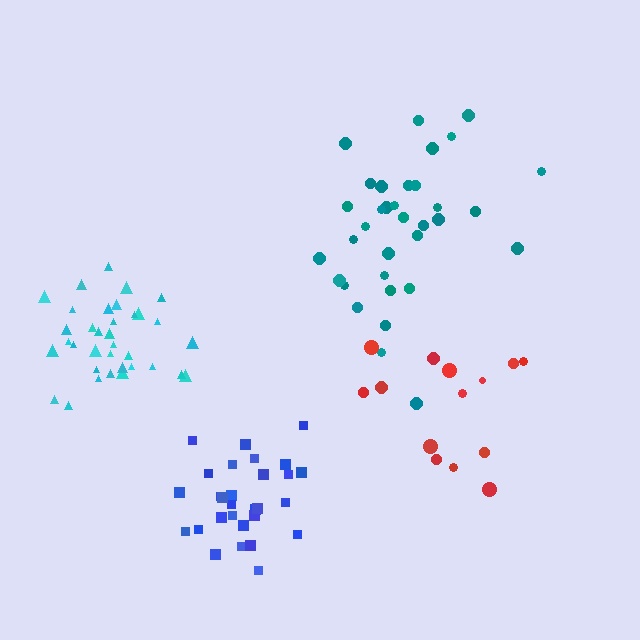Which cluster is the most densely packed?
Blue.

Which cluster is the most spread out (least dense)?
Red.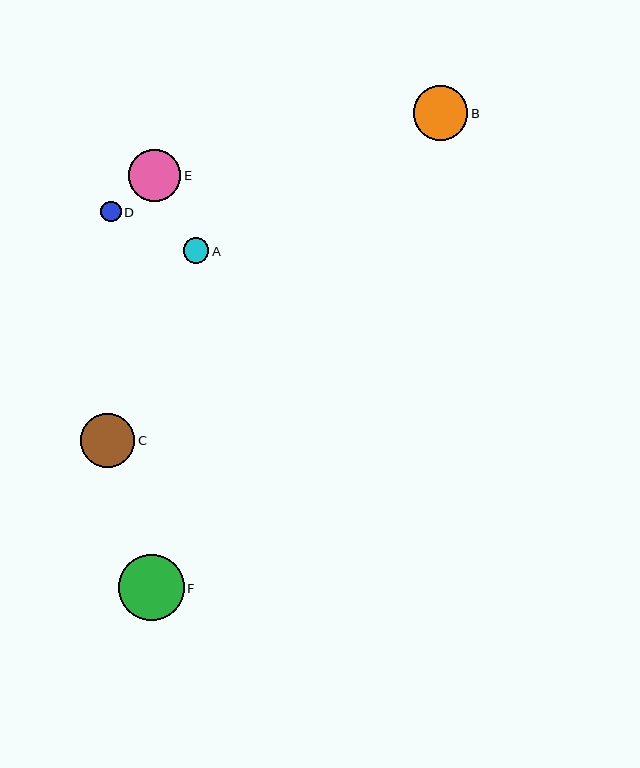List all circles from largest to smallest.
From largest to smallest: F, B, C, E, A, D.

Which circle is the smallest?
Circle D is the smallest with a size of approximately 20 pixels.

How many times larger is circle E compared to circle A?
Circle E is approximately 2.0 times the size of circle A.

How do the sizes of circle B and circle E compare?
Circle B and circle E are approximately the same size.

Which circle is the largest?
Circle F is the largest with a size of approximately 66 pixels.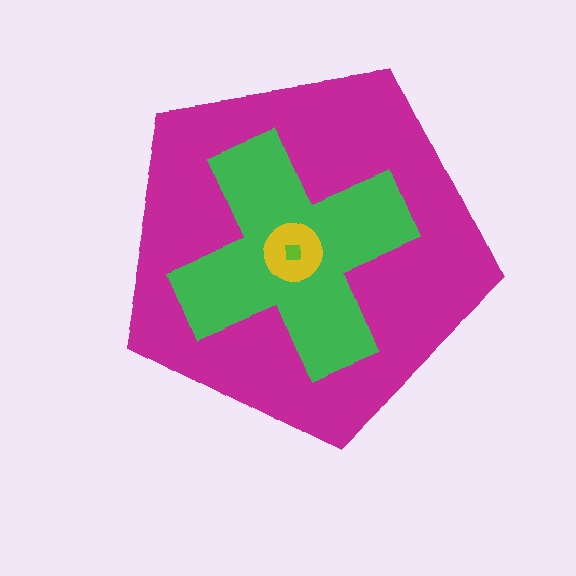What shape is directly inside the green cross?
The yellow circle.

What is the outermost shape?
The magenta pentagon.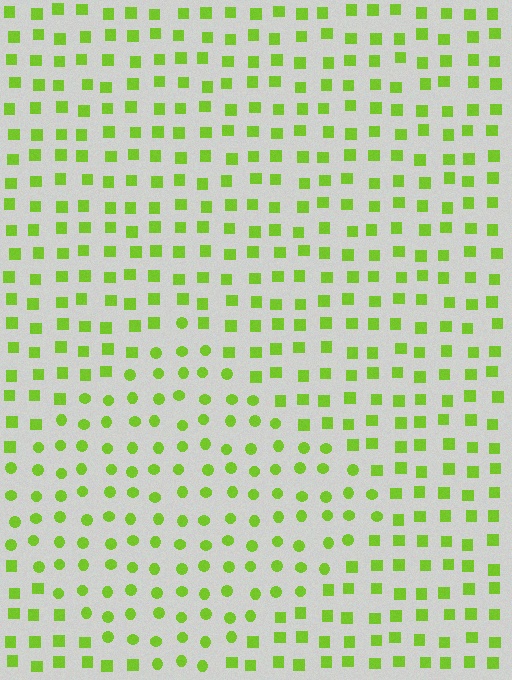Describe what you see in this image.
The image is filled with small lime elements arranged in a uniform grid. A diamond-shaped region contains circles, while the surrounding area contains squares. The boundary is defined purely by the change in element shape.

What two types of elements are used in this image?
The image uses circles inside the diamond region and squares outside it.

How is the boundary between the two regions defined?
The boundary is defined by a change in element shape: circles inside vs. squares outside. All elements share the same color and spacing.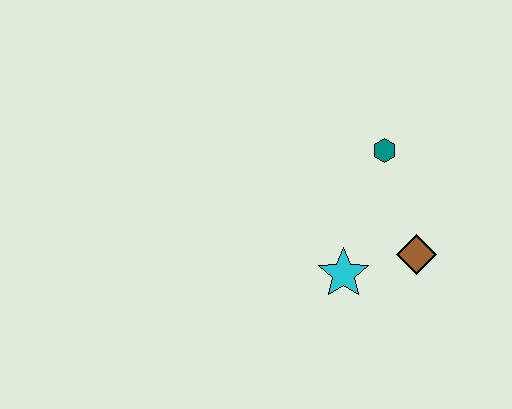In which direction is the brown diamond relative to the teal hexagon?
The brown diamond is below the teal hexagon.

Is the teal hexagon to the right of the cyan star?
Yes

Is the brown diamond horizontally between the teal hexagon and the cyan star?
No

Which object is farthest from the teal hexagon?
The cyan star is farthest from the teal hexagon.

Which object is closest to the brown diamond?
The cyan star is closest to the brown diamond.